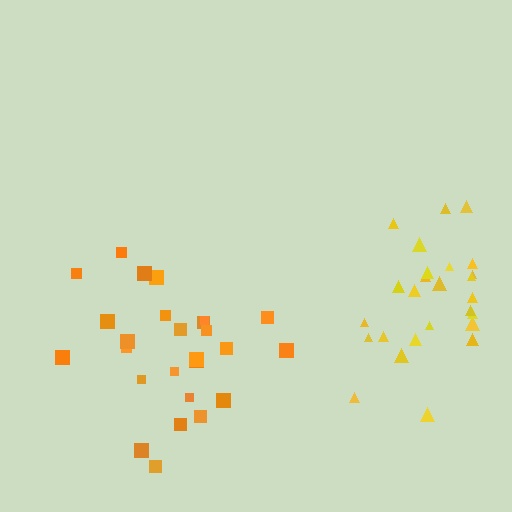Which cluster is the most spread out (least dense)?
Yellow.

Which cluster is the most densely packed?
Orange.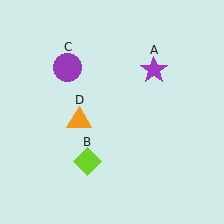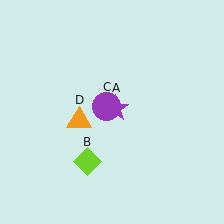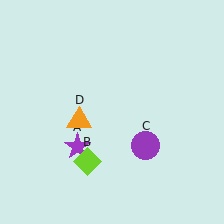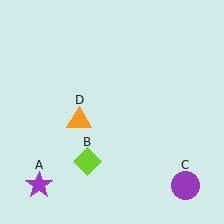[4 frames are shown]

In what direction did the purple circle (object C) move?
The purple circle (object C) moved down and to the right.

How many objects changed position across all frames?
2 objects changed position: purple star (object A), purple circle (object C).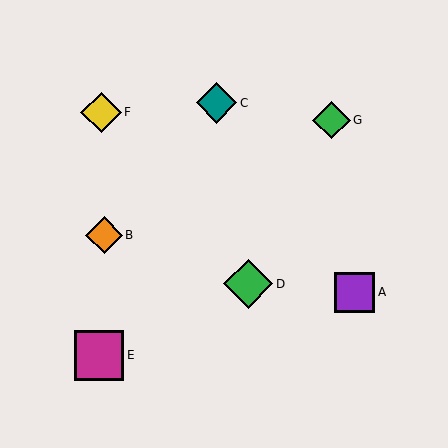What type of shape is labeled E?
Shape E is a magenta square.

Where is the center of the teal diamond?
The center of the teal diamond is at (217, 103).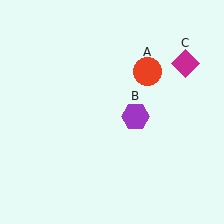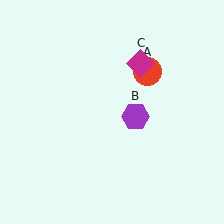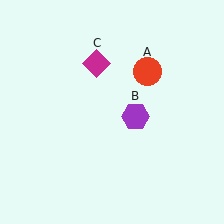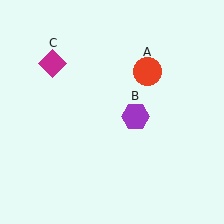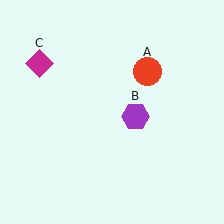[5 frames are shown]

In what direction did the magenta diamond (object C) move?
The magenta diamond (object C) moved left.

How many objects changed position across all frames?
1 object changed position: magenta diamond (object C).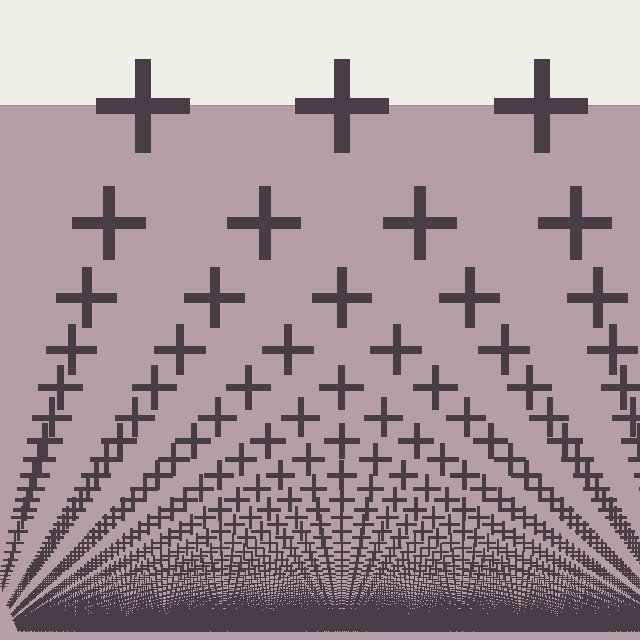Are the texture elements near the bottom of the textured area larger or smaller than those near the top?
Smaller. The gradient is inverted — elements near the bottom are smaller and denser.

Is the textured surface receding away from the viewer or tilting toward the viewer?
The surface appears to tilt toward the viewer. Texture elements get larger and sparser toward the top.